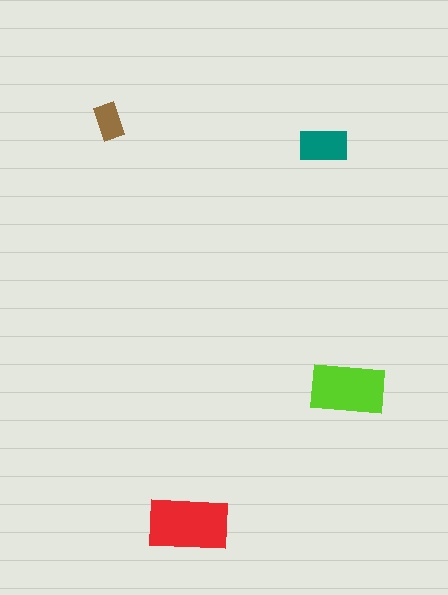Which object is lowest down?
The red rectangle is bottommost.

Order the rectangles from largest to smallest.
the red one, the lime one, the teal one, the brown one.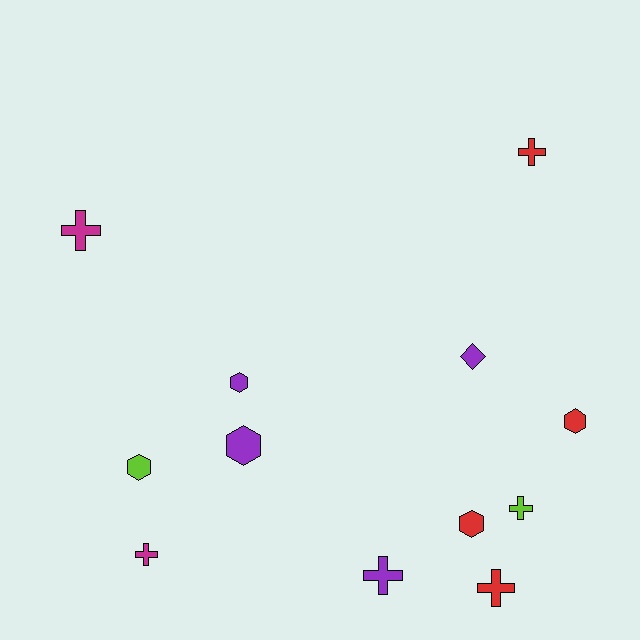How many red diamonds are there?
There are no red diamonds.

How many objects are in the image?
There are 12 objects.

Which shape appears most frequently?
Cross, with 6 objects.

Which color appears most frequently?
Red, with 4 objects.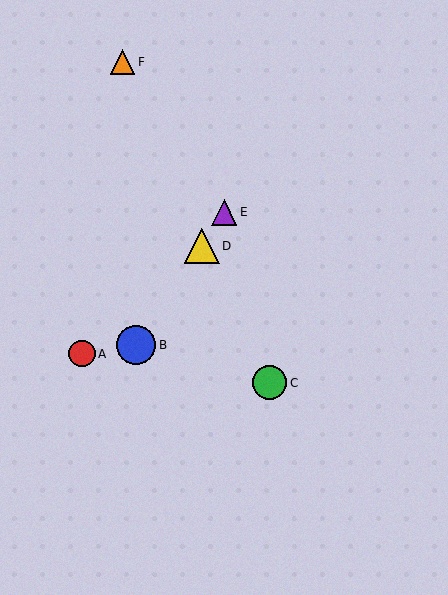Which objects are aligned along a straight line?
Objects B, D, E are aligned along a straight line.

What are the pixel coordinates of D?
Object D is at (202, 246).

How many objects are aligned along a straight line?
3 objects (B, D, E) are aligned along a straight line.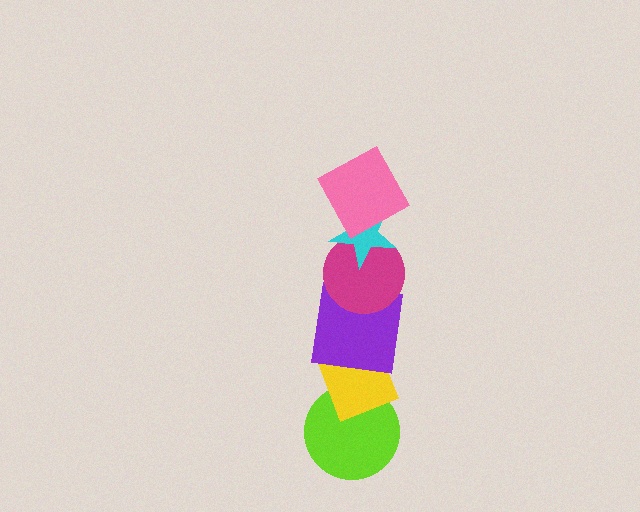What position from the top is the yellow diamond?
The yellow diamond is 5th from the top.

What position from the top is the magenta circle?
The magenta circle is 3rd from the top.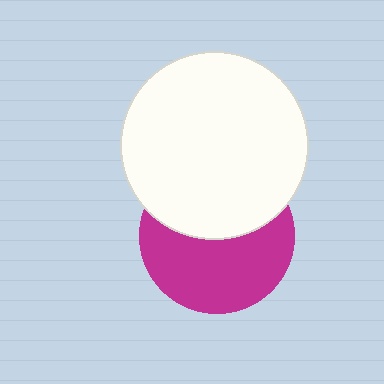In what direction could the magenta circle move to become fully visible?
The magenta circle could move down. That would shift it out from behind the white circle entirely.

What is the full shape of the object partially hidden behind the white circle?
The partially hidden object is a magenta circle.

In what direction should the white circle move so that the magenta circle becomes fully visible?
The white circle should move up. That is the shortest direction to clear the overlap and leave the magenta circle fully visible.